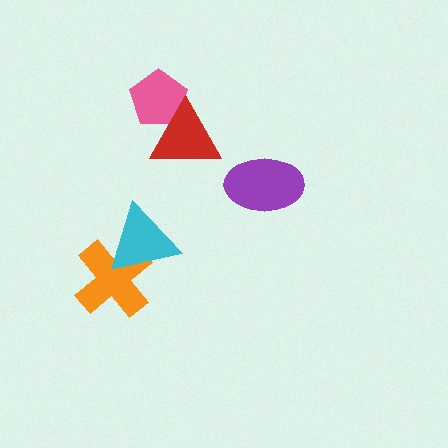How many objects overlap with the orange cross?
1 object overlaps with the orange cross.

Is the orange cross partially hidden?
Yes, it is partially covered by another shape.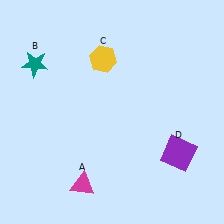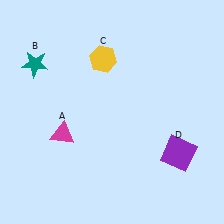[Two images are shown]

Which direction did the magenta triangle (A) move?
The magenta triangle (A) moved up.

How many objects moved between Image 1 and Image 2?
1 object moved between the two images.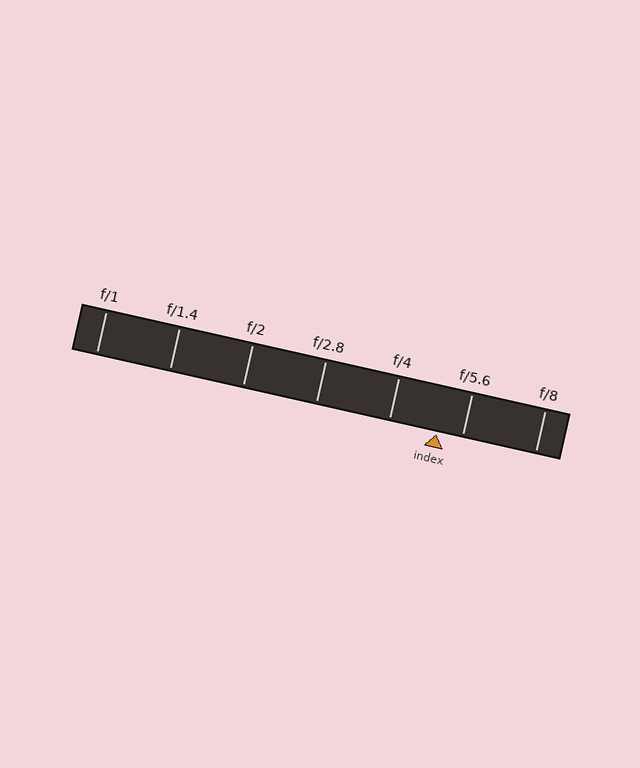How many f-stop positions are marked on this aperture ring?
There are 7 f-stop positions marked.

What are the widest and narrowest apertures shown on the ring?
The widest aperture shown is f/1 and the narrowest is f/8.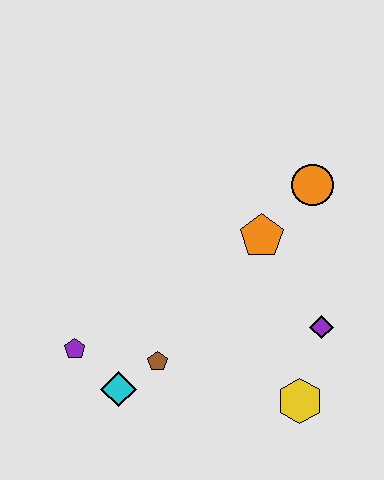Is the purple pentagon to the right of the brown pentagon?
No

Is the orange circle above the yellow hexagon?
Yes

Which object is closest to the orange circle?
The orange pentagon is closest to the orange circle.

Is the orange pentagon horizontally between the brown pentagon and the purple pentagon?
No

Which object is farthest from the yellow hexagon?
The purple pentagon is farthest from the yellow hexagon.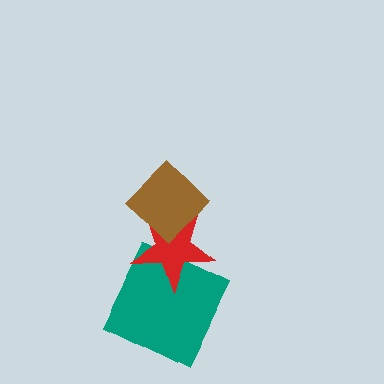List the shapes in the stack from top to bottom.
From top to bottom: the brown diamond, the red star, the teal square.